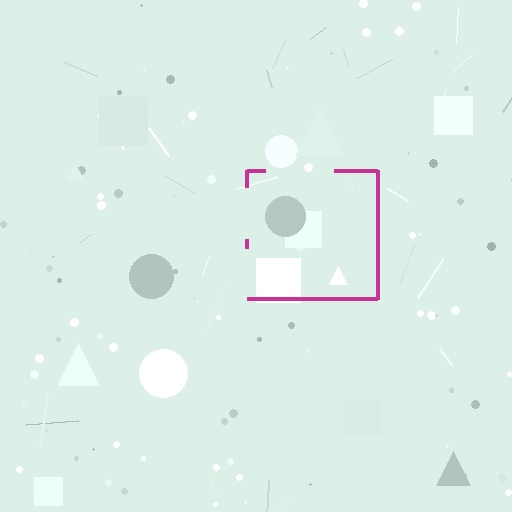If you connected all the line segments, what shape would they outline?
They would outline a square.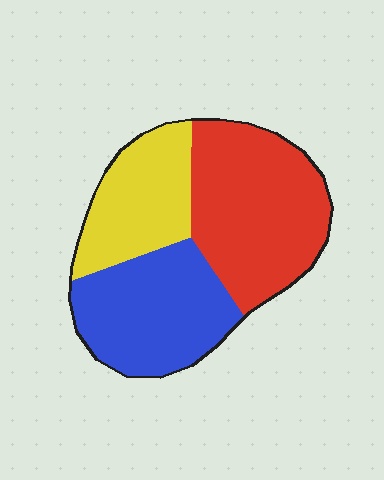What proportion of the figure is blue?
Blue takes up about one third (1/3) of the figure.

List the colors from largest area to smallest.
From largest to smallest: red, blue, yellow.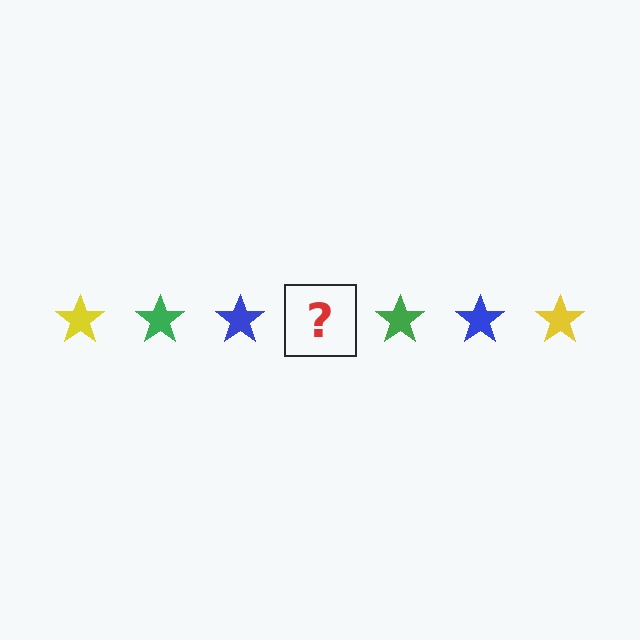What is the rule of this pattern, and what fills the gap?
The rule is that the pattern cycles through yellow, green, blue stars. The gap should be filled with a yellow star.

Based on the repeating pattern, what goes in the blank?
The blank should be a yellow star.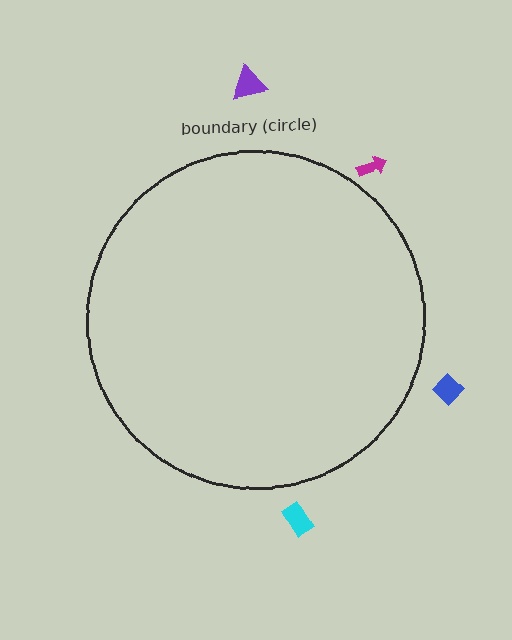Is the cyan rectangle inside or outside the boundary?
Outside.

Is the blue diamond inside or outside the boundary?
Outside.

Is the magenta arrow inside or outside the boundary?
Outside.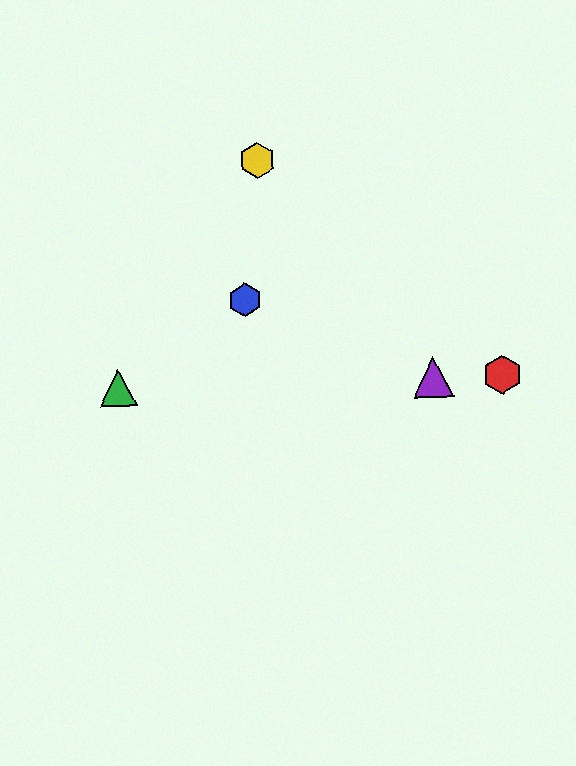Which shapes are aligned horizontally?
The red hexagon, the green triangle, the purple triangle are aligned horizontally.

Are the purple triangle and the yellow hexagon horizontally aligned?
No, the purple triangle is at y≈377 and the yellow hexagon is at y≈160.